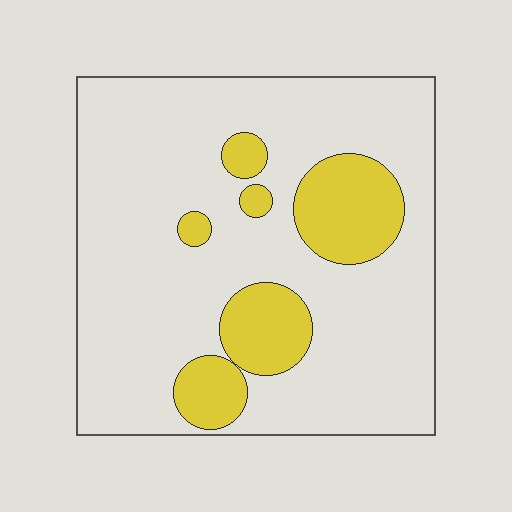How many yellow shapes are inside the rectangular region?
6.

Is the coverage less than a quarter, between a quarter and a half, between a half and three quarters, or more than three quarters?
Less than a quarter.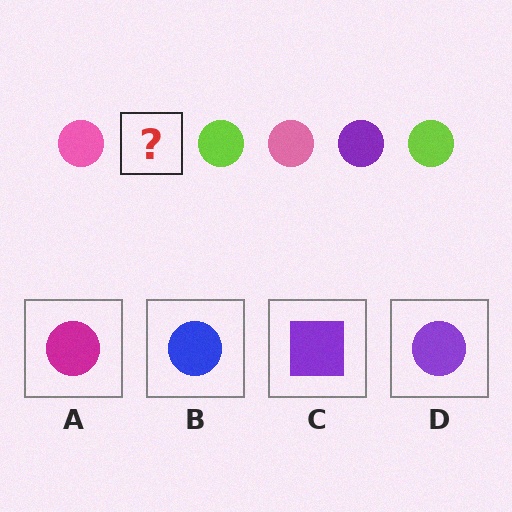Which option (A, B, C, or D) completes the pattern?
D.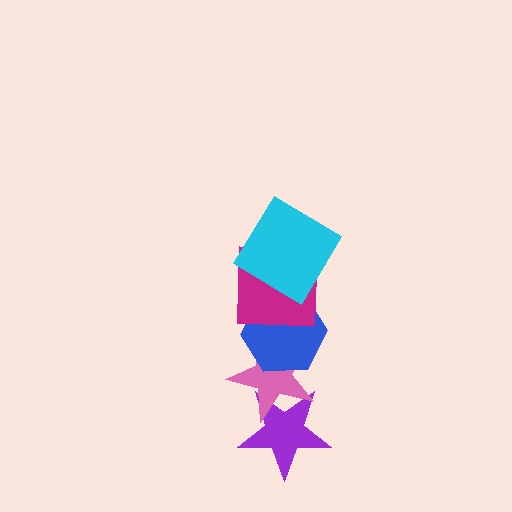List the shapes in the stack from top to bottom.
From top to bottom: the cyan diamond, the magenta square, the blue hexagon, the pink star, the purple star.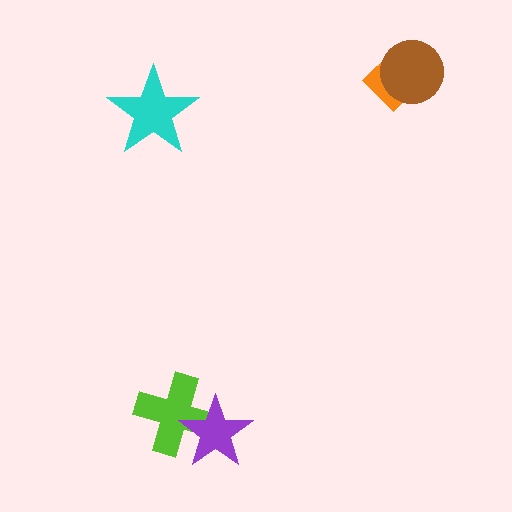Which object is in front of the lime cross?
The purple star is in front of the lime cross.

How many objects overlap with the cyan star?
0 objects overlap with the cyan star.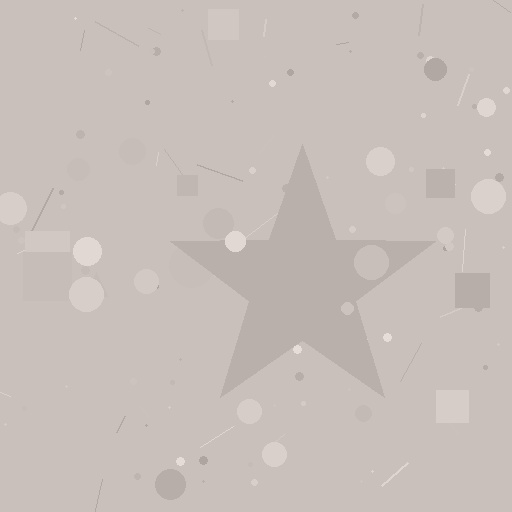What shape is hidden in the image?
A star is hidden in the image.